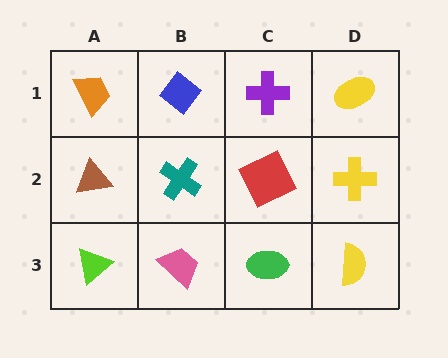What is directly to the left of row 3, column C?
A pink trapezoid.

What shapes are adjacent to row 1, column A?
A brown triangle (row 2, column A), a blue diamond (row 1, column B).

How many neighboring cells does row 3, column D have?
2.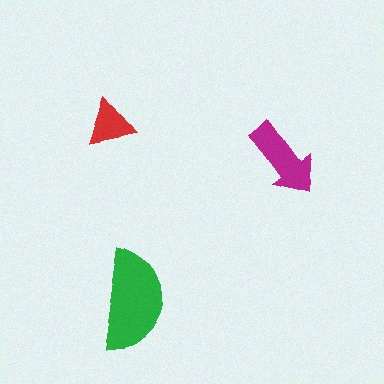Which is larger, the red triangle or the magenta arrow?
The magenta arrow.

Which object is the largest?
The green semicircle.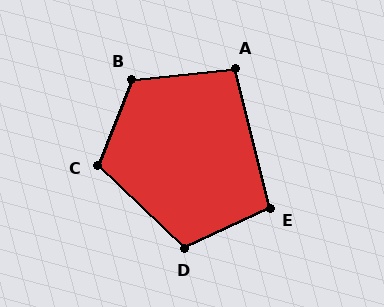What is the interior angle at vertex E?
Approximately 101 degrees (obtuse).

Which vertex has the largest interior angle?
B, at approximately 118 degrees.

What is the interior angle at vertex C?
Approximately 112 degrees (obtuse).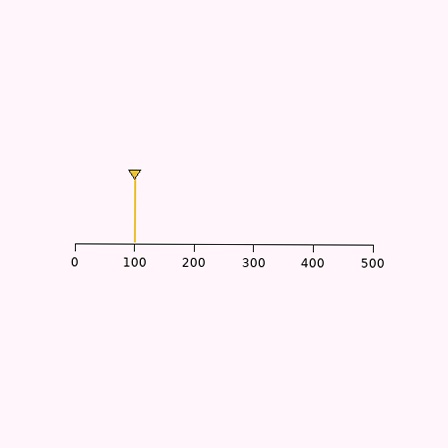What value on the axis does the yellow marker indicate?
The marker indicates approximately 100.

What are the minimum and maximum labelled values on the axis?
The axis runs from 0 to 500.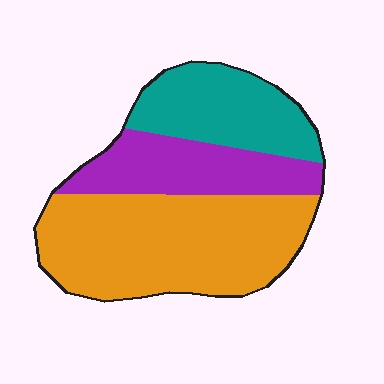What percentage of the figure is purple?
Purple takes up about one quarter (1/4) of the figure.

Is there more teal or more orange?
Orange.